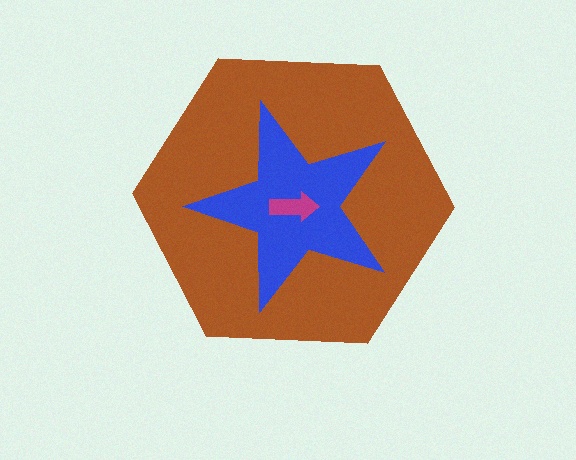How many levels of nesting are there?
3.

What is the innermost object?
The magenta arrow.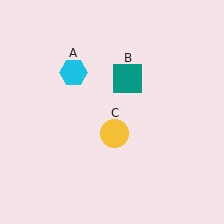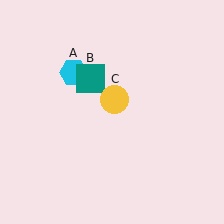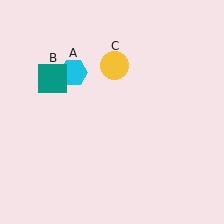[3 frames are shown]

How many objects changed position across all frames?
2 objects changed position: teal square (object B), yellow circle (object C).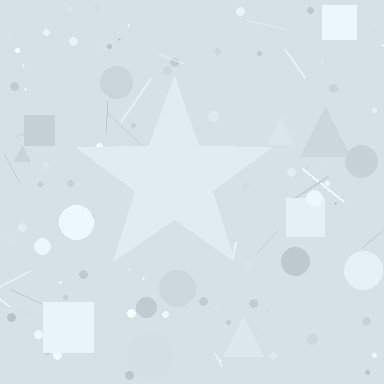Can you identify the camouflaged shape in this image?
The camouflaged shape is a star.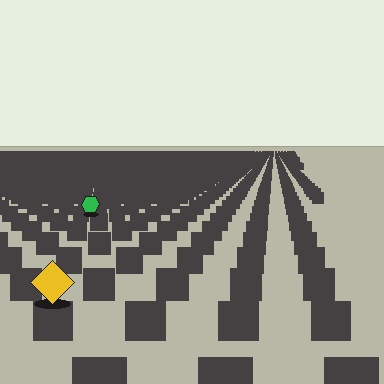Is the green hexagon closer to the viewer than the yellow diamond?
No. The yellow diamond is closer — you can tell from the texture gradient: the ground texture is coarser near it.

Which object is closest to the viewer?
The yellow diamond is closest. The texture marks near it are larger and more spread out.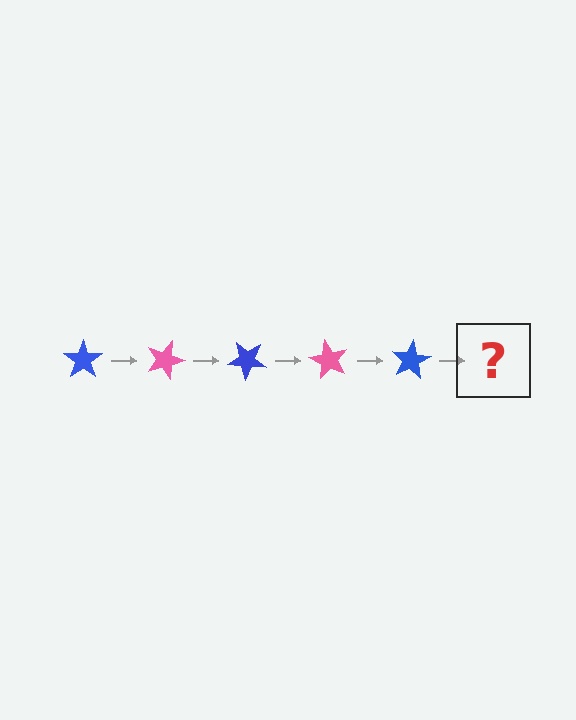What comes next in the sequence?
The next element should be a pink star, rotated 100 degrees from the start.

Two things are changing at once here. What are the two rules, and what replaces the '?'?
The two rules are that it rotates 20 degrees each step and the color cycles through blue and pink. The '?' should be a pink star, rotated 100 degrees from the start.